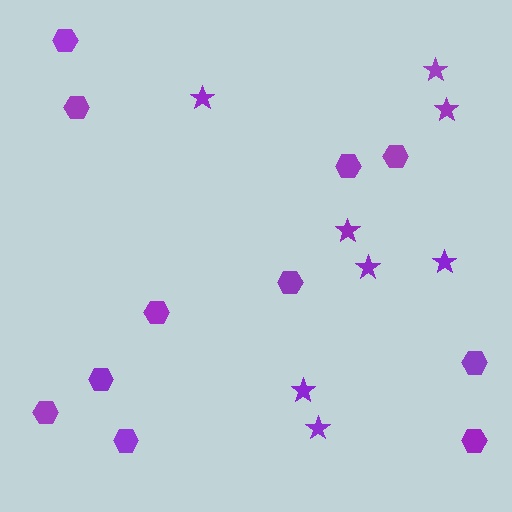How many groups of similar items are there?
There are 2 groups: one group of stars (8) and one group of hexagons (11).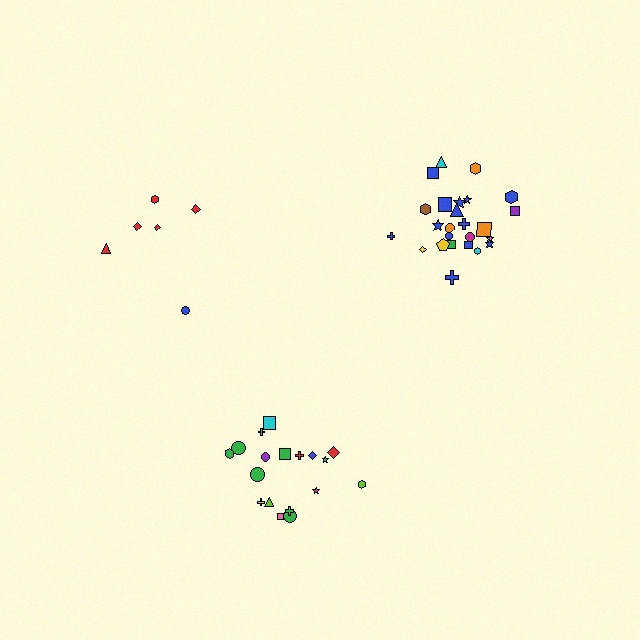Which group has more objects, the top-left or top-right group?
The top-right group.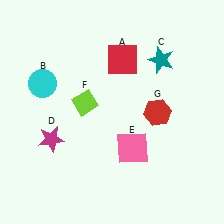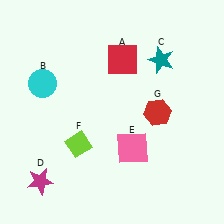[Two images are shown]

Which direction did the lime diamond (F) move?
The lime diamond (F) moved down.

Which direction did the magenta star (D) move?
The magenta star (D) moved down.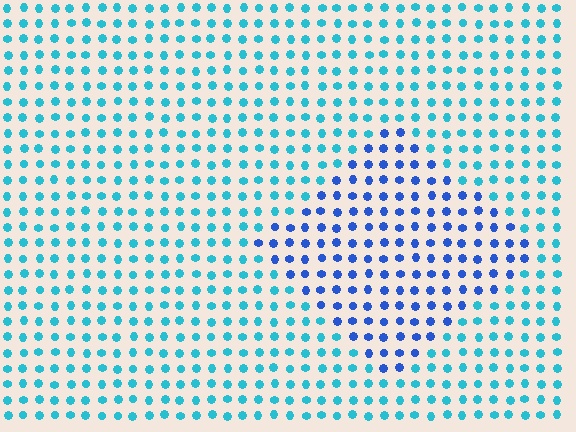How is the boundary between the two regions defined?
The boundary is defined purely by a slight shift in hue (about 38 degrees). Spacing, size, and orientation are identical on both sides.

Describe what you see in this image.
The image is filled with small cyan elements in a uniform arrangement. A diamond-shaped region is visible where the elements are tinted to a slightly different hue, forming a subtle color boundary.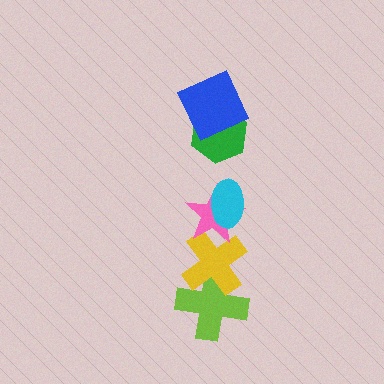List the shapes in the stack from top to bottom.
From top to bottom: the blue square, the green hexagon, the cyan ellipse, the pink star, the yellow cross, the lime cross.